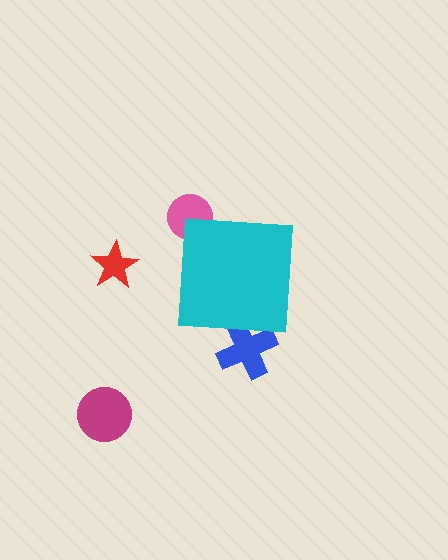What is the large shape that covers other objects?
A cyan square.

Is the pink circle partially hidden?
Yes, the pink circle is partially hidden behind the cyan square.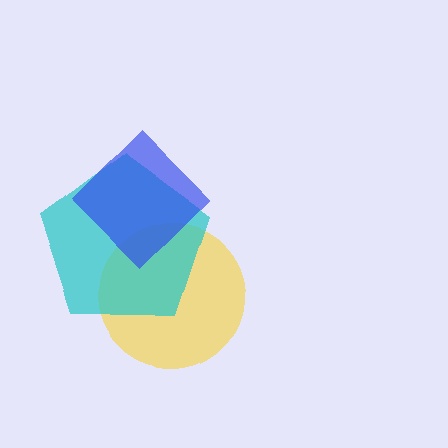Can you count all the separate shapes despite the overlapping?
Yes, there are 3 separate shapes.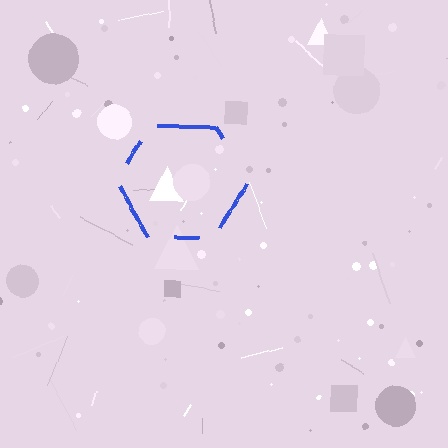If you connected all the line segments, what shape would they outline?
They would outline a hexagon.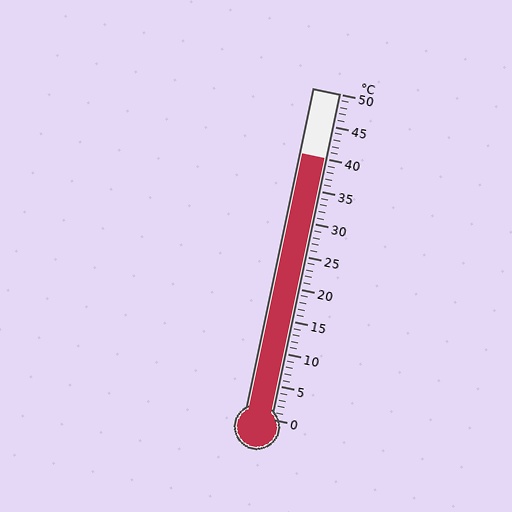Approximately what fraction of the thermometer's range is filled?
The thermometer is filled to approximately 80% of its range.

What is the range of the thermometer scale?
The thermometer scale ranges from 0°C to 50°C.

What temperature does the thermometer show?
The thermometer shows approximately 40°C.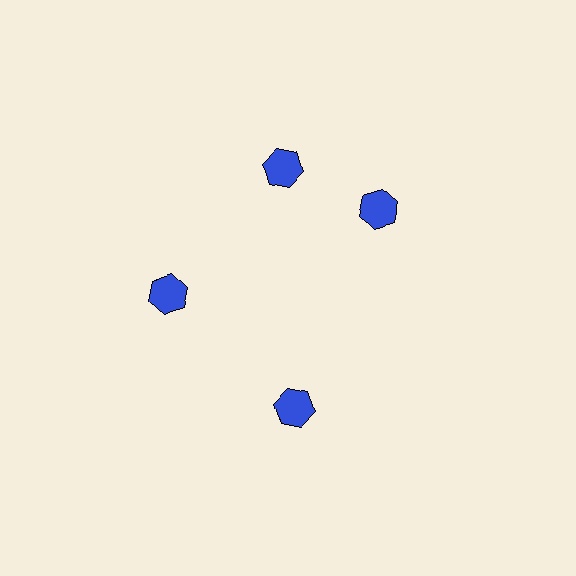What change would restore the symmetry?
The symmetry would be restored by rotating it back into even spacing with its neighbors so that all 4 hexagons sit at equal angles and equal distance from the center.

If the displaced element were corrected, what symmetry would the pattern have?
It would have 4-fold rotational symmetry — the pattern would map onto itself every 90 degrees.